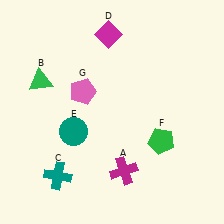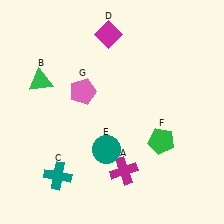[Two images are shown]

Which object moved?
The teal circle (E) moved right.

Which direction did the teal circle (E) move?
The teal circle (E) moved right.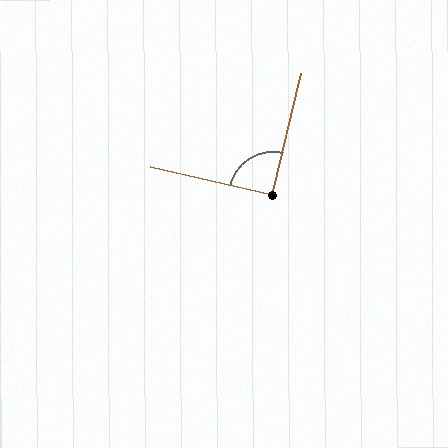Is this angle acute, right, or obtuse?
It is approximately a right angle.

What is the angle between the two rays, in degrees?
Approximately 90 degrees.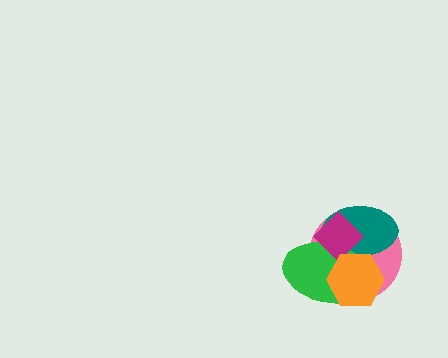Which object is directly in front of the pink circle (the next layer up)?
The teal ellipse is directly in front of the pink circle.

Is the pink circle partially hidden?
Yes, it is partially covered by another shape.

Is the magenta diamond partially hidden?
Yes, it is partially covered by another shape.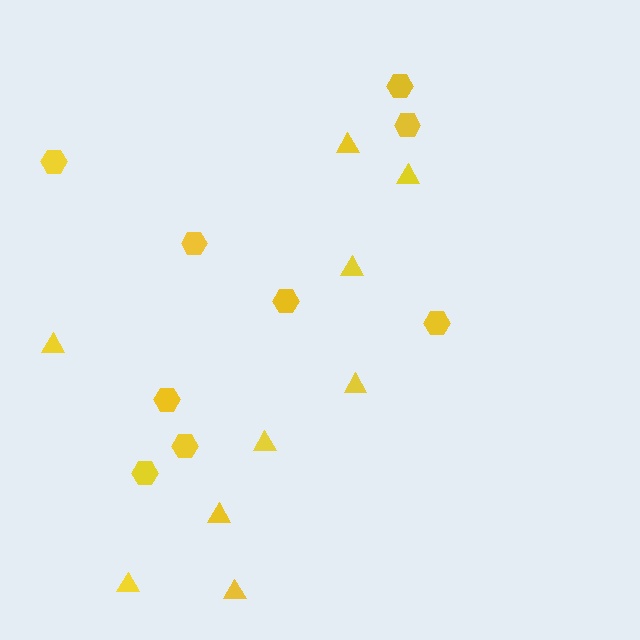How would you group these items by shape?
There are 2 groups: one group of triangles (9) and one group of hexagons (9).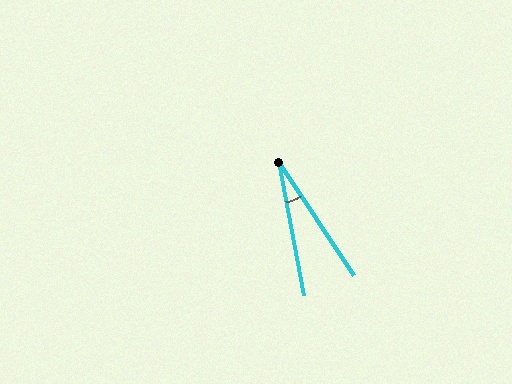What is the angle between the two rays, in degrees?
Approximately 23 degrees.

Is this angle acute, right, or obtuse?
It is acute.